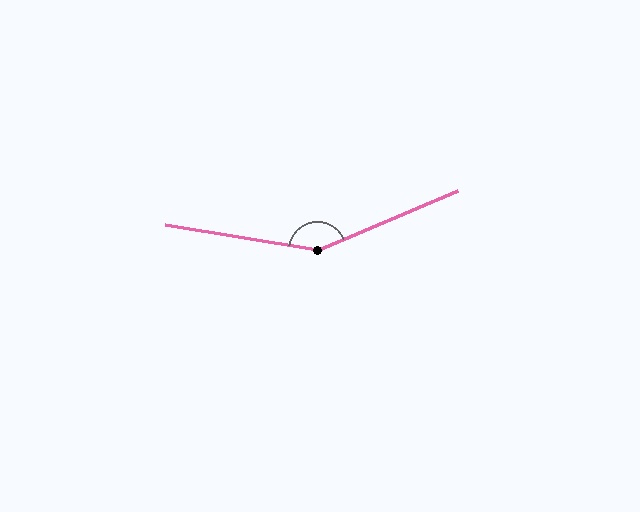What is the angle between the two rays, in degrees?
Approximately 148 degrees.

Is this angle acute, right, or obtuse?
It is obtuse.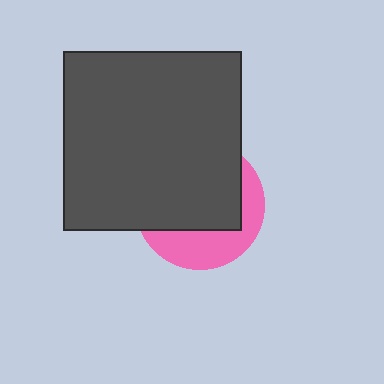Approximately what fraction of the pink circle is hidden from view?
Roughly 65% of the pink circle is hidden behind the dark gray square.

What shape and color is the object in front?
The object in front is a dark gray square.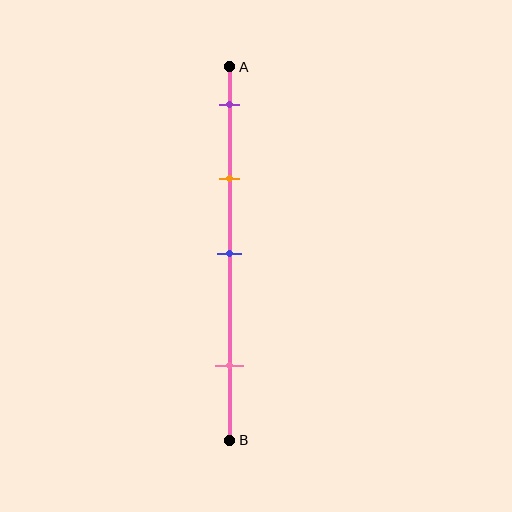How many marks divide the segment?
There are 4 marks dividing the segment.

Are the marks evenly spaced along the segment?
No, the marks are not evenly spaced.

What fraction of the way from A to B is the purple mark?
The purple mark is approximately 10% (0.1) of the way from A to B.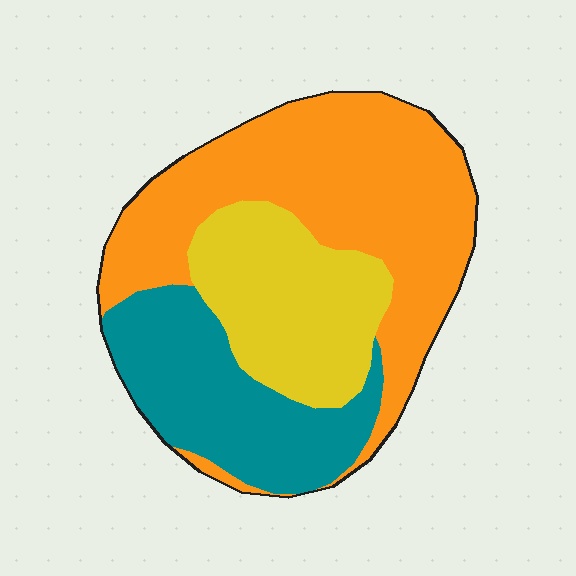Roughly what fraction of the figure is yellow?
Yellow takes up about one quarter (1/4) of the figure.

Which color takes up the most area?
Orange, at roughly 50%.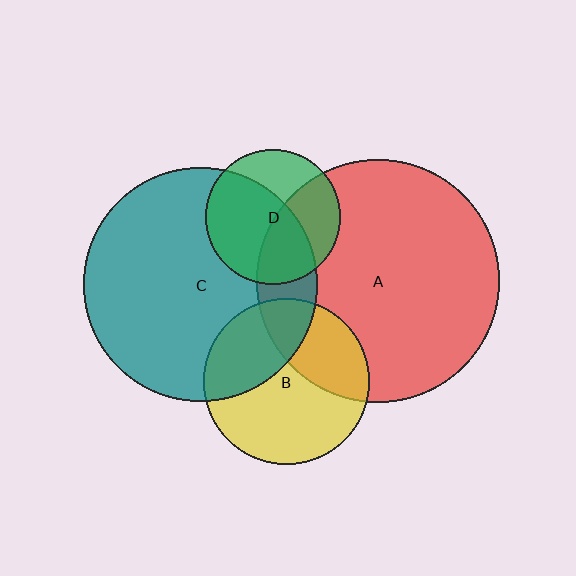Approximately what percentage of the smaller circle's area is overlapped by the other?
Approximately 15%.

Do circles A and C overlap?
Yes.